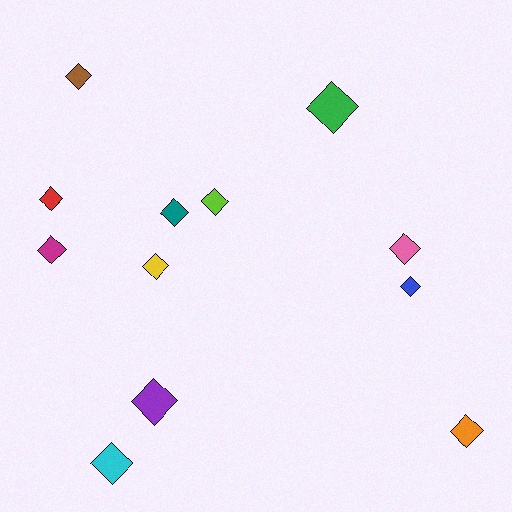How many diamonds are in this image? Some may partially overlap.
There are 12 diamonds.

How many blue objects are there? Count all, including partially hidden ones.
There is 1 blue object.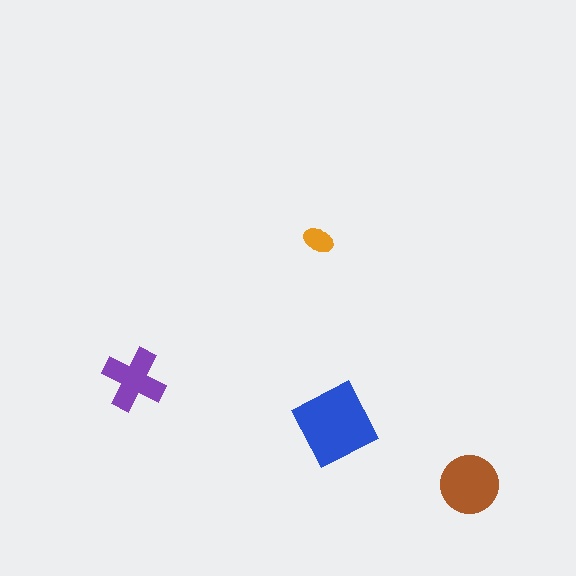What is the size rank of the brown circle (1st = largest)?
2nd.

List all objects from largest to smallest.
The blue square, the brown circle, the purple cross, the orange ellipse.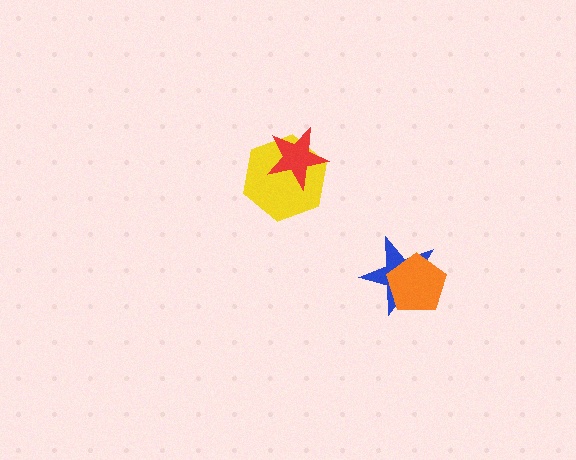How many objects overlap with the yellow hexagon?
1 object overlaps with the yellow hexagon.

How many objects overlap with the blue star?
1 object overlaps with the blue star.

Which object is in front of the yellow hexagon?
The red star is in front of the yellow hexagon.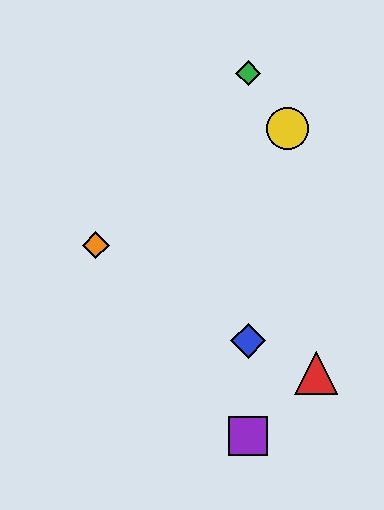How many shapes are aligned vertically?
3 shapes (the blue diamond, the green diamond, the purple square) are aligned vertically.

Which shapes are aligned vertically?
The blue diamond, the green diamond, the purple square are aligned vertically.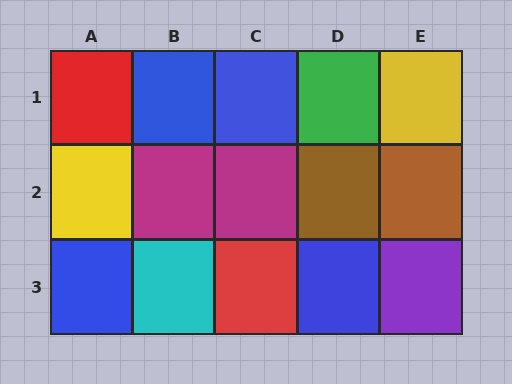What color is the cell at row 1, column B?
Blue.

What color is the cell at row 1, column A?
Red.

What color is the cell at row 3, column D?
Blue.